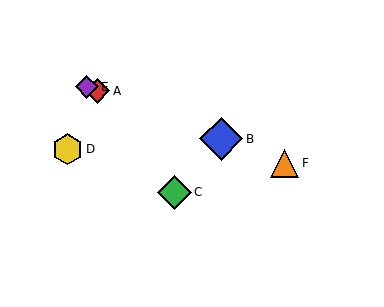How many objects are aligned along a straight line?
4 objects (A, B, E, F) are aligned along a straight line.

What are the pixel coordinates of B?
Object B is at (221, 139).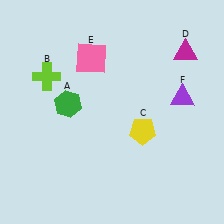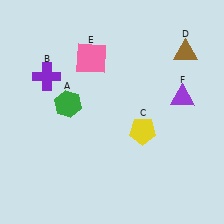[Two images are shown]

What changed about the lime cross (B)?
In Image 1, B is lime. In Image 2, it changed to purple.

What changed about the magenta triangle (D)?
In Image 1, D is magenta. In Image 2, it changed to brown.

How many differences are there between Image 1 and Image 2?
There are 2 differences between the two images.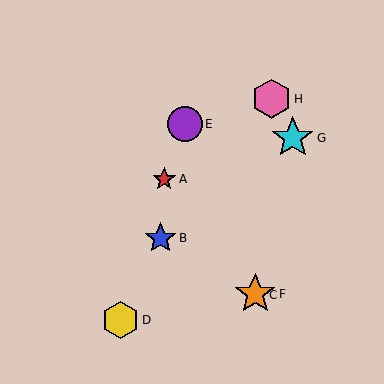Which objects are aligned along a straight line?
Objects C, E, F are aligned along a straight line.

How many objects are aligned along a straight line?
3 objects (C, E, F) are aligned along a straight line.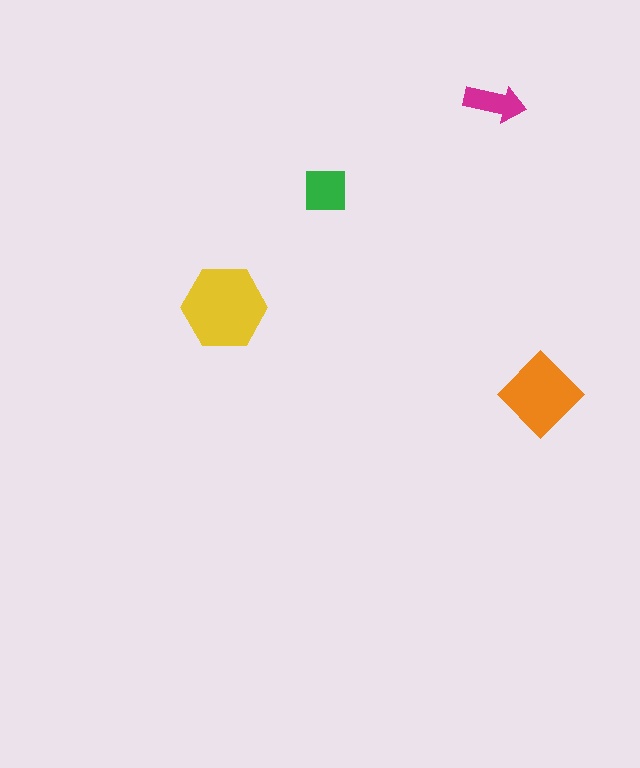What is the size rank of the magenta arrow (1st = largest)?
4th.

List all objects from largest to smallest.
The yellow hexagon, the orange diamond, the green square, the magenta arrow.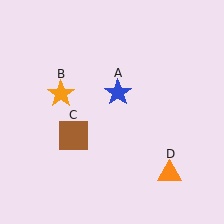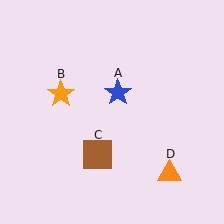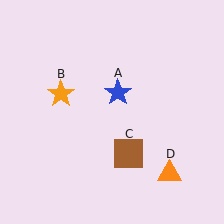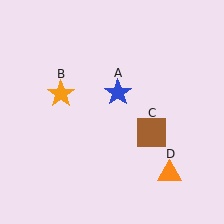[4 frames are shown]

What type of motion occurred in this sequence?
The brown square (object C) rotated counterclockwise around the center of the scene.